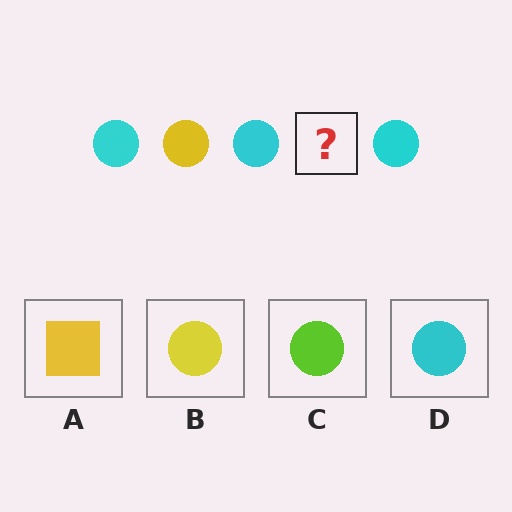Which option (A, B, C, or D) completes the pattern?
B.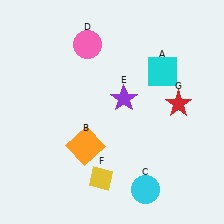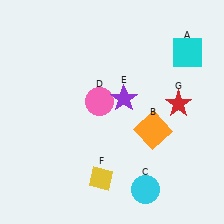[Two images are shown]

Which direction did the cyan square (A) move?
The cyan square (A) moved right.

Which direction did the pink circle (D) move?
The pink circle (D) moved down.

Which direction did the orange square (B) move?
The orange square (B) moved right.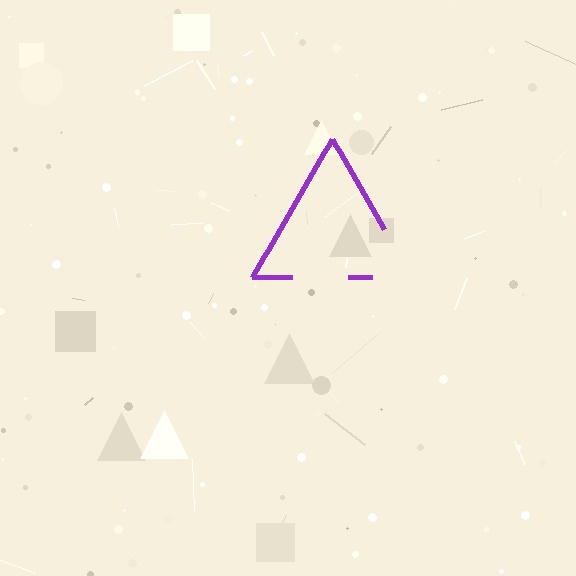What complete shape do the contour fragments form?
The contour fragments form a triangle.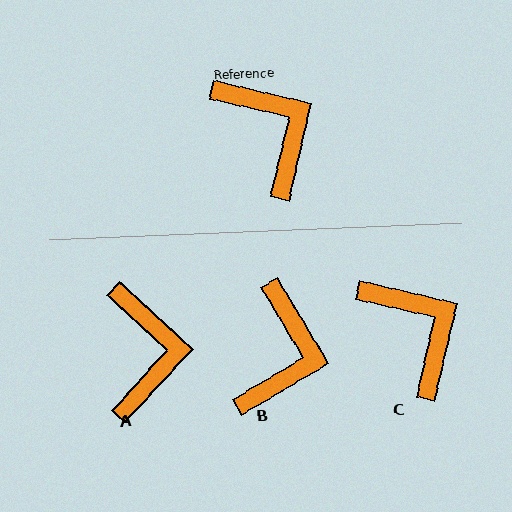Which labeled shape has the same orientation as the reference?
C.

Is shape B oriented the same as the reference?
No, it is off by about 46 degrees.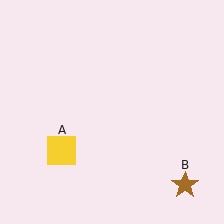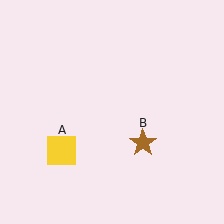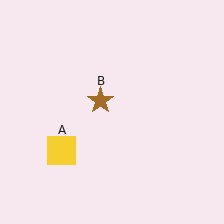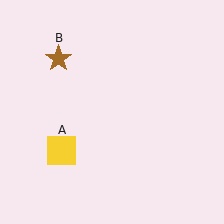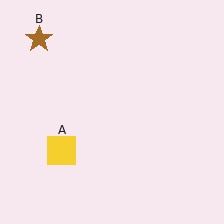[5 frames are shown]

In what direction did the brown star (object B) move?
The brown star (object B) moved up and to the left.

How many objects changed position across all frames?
1 object changed position: brown star (object B).